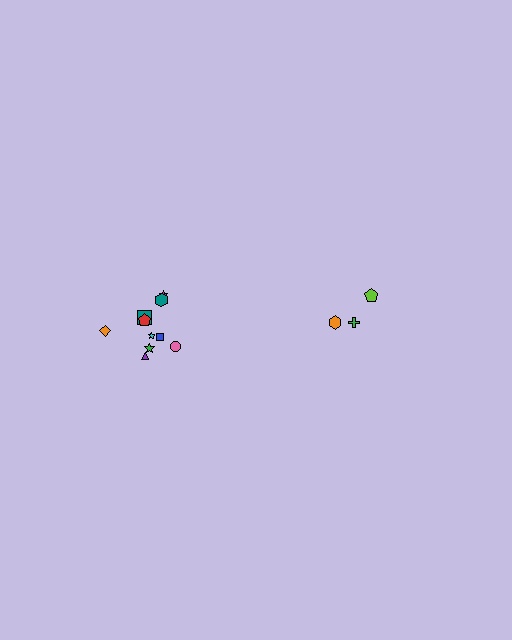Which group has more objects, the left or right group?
The left group.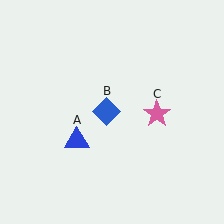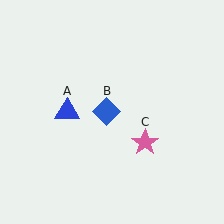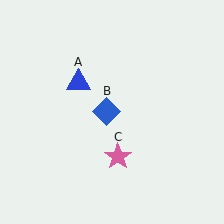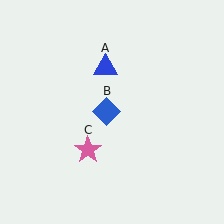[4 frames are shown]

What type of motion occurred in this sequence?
The blue triangle (object A), pink star (object C) rotated clockwise around the center of the scene.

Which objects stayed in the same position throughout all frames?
Blue diamond (object B) remained stationary.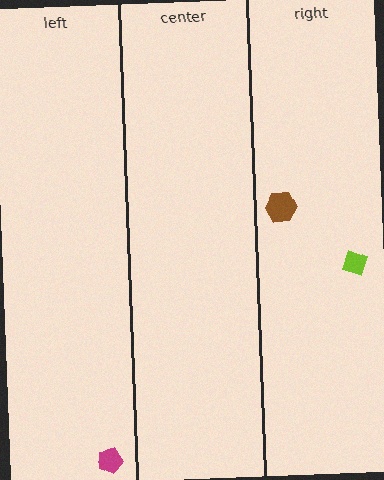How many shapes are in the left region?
1.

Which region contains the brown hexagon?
The right region.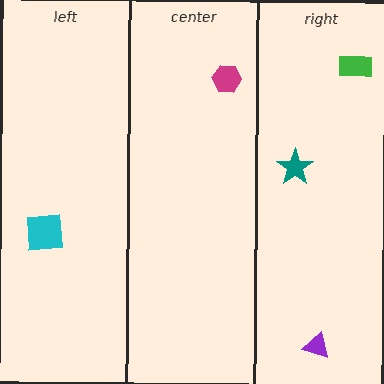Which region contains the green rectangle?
The right region.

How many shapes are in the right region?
3.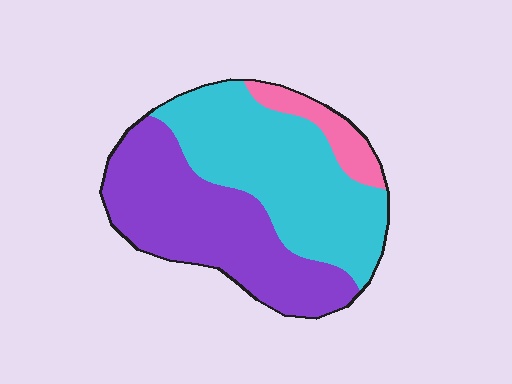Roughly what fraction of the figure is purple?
Purple takes up between a third and a half of the figure.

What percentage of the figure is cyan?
Cyan takes up between a third and a half of the figure.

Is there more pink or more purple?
Purple.